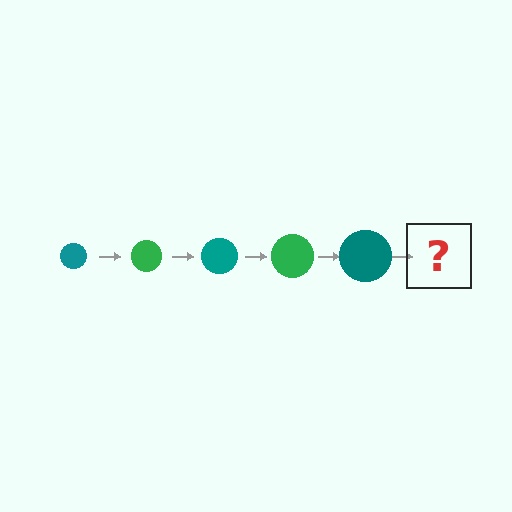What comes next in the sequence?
The next element should be a green circle, larger than the previous one.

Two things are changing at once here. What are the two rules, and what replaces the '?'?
The two rules are that the circle grows larger each step and the color cycles through teal and green. The '?' should be a green circle, larger than the previous one.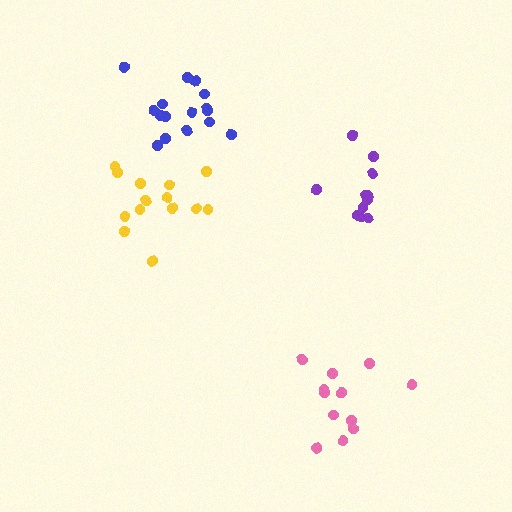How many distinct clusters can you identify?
There are 4 distinct clusters.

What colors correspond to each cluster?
The clusters are colored: purple, blue, yellow, pink.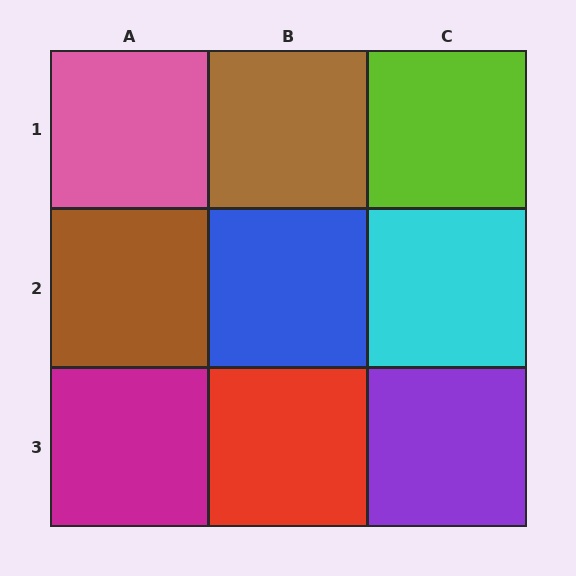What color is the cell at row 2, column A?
Brown.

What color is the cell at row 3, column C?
Purple.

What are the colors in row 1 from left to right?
Pink, brown, lime.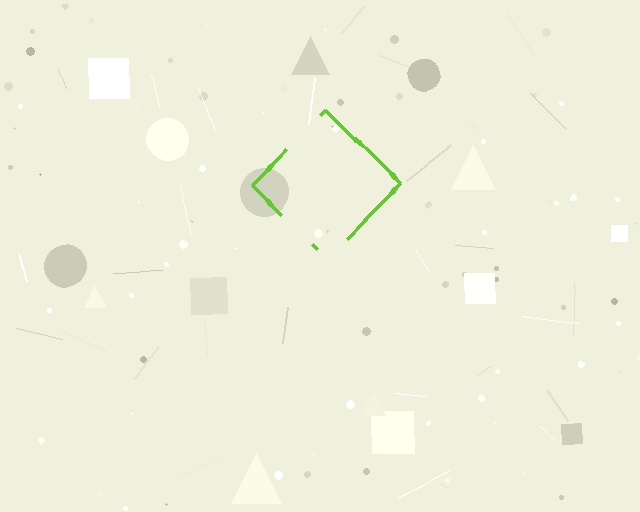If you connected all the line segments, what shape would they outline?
They would outline a diamond.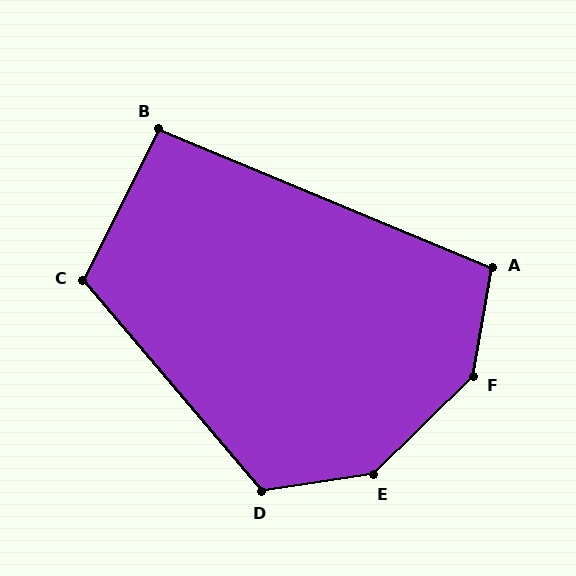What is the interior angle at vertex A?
Approximately 103 degrees (obtuse).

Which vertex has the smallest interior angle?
B, at approximately 94 degrees.